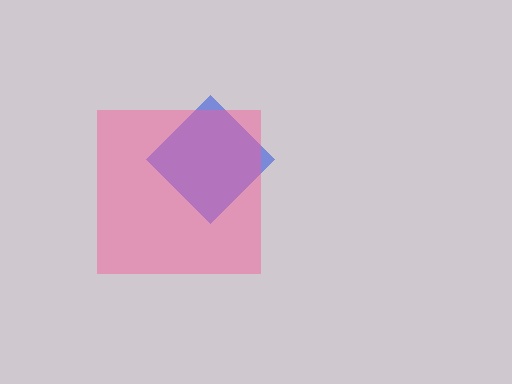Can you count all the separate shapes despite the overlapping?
Yes, there are 2 separate shapes.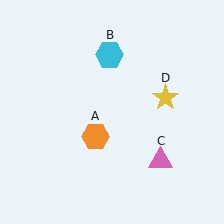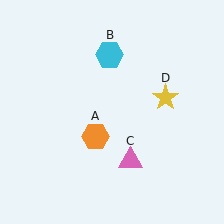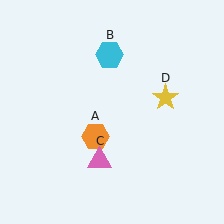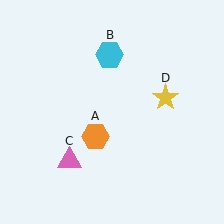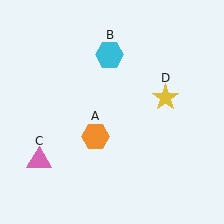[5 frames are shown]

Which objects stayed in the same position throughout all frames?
Orange hexagon (object A) and cyan hexagon (object B) and yellow star (object D) remained stationary.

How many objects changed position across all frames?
1 object changed position: pink triangle (object C).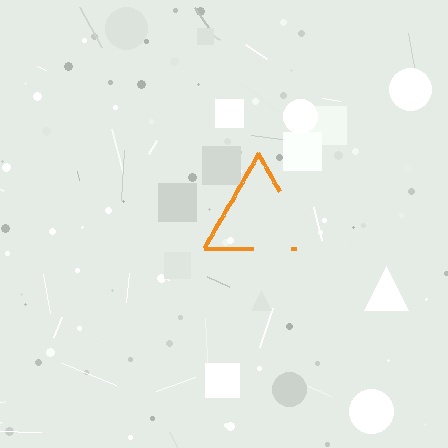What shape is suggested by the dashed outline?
The dashed outline suggests a triangle.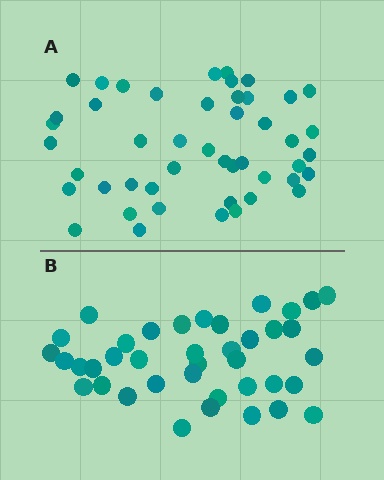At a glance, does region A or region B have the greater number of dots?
Region A (the top region) has more dots.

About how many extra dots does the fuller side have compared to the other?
Region A has roughly 8 or so more dots than region B.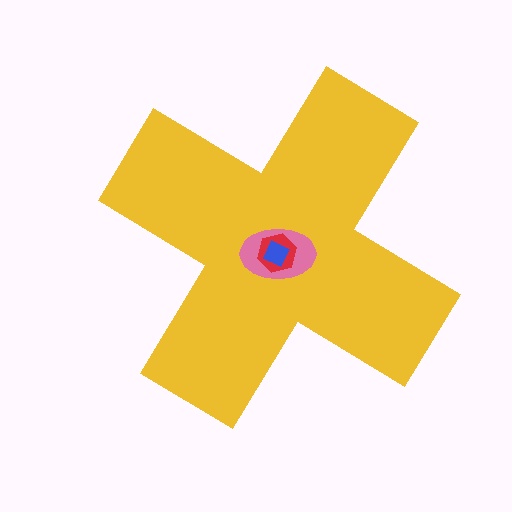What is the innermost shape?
The blue diamond.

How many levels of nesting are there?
4.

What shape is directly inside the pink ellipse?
The red hexagon.